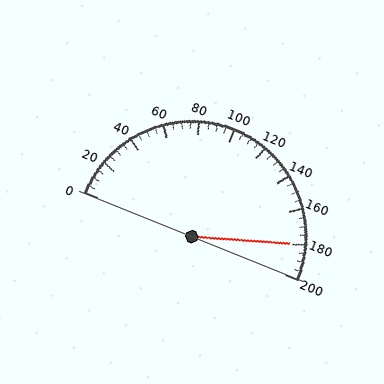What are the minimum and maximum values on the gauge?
The gauge ranges from 0 to 200.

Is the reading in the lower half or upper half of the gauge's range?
The reading is in the upper half of the range (0 to 200).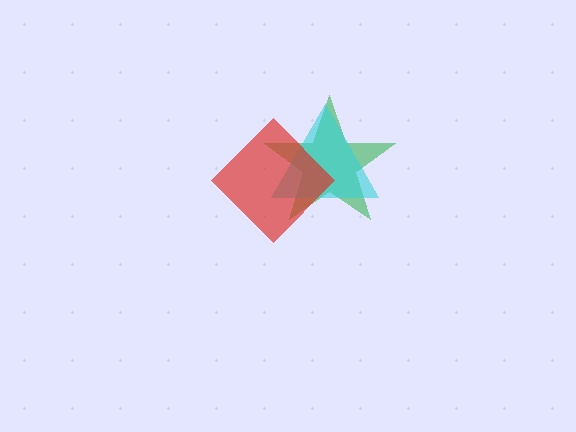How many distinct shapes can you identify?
There are 3 distinct shapes: a green star, a cyan triangle, a red diamond.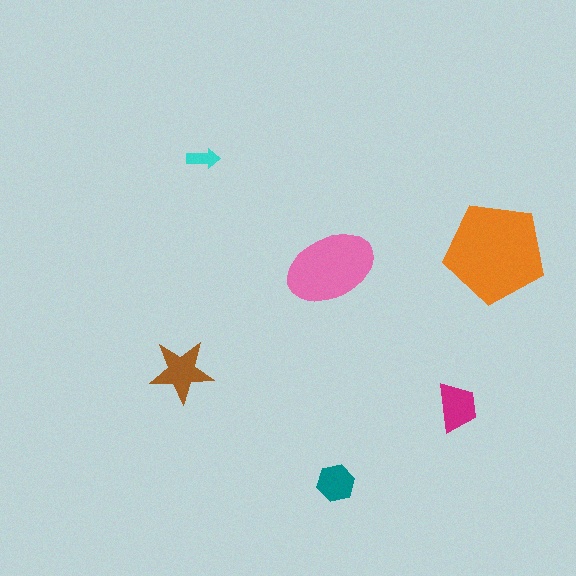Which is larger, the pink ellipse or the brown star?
The pink ellipse.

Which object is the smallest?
The cyan arrow.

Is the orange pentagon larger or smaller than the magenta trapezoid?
Larger.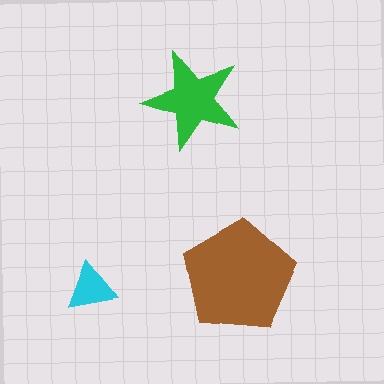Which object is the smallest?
The cyan triangle.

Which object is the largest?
The brown pentagon.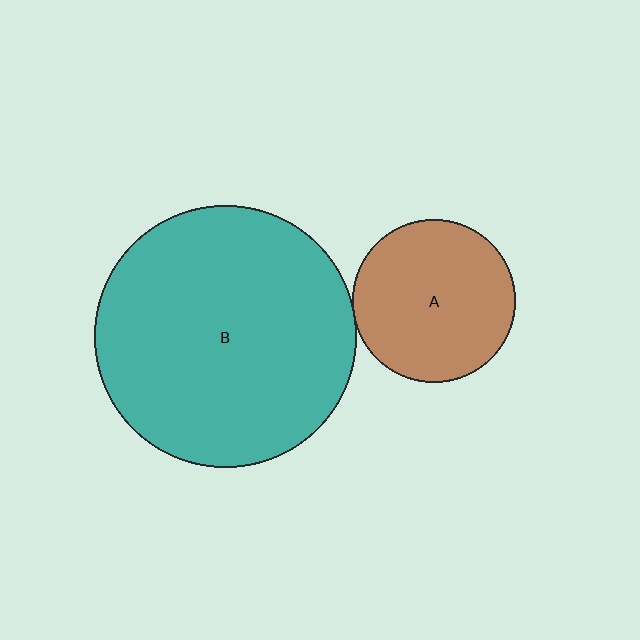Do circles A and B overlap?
Yes.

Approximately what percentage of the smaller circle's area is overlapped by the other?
Approximately 5%.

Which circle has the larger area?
Circle B (teal).